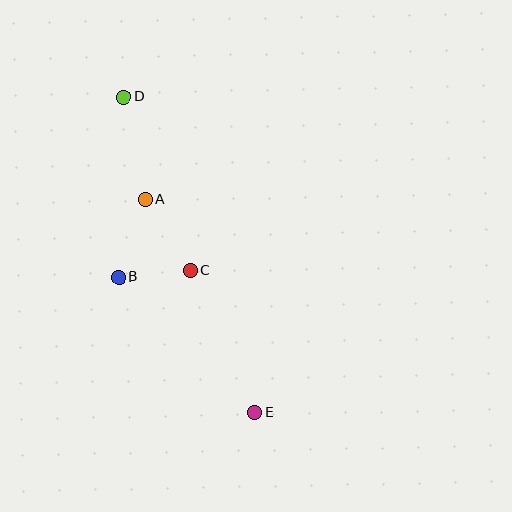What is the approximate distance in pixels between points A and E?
The distance between A and E is approximately 240 pixels.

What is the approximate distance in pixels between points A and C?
The distance between A and C is approximately 84 pixels.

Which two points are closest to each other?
Points B and C are closest to each other.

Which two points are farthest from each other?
Points D and E are farthest from each other.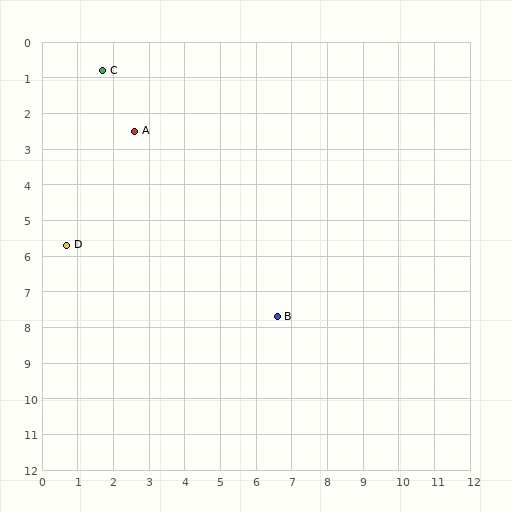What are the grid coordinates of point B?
Point B is at approximately (6.6, 7.7).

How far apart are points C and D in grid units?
Points C and D are about 5.0 grid units apart.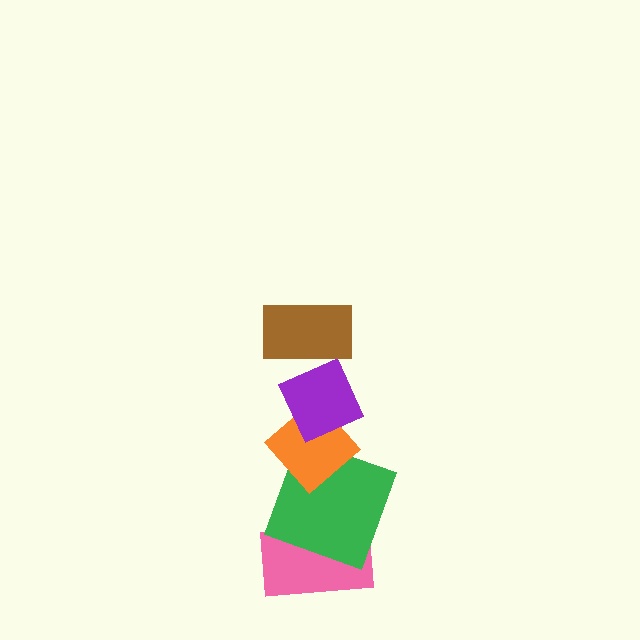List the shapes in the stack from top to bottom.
From top to bottom: the brown rectangle, the purple diamond, the orange diamond, the green square, the pink rectangle.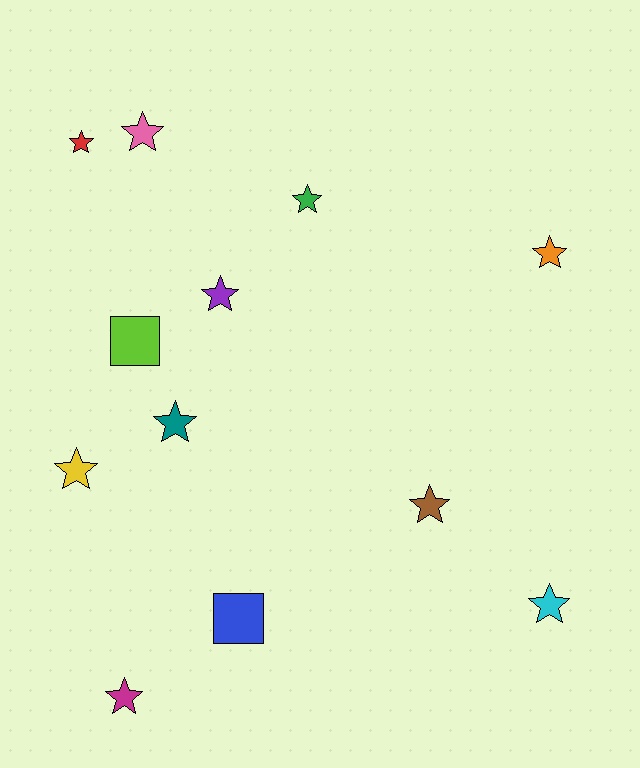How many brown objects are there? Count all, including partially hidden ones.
There is 1 brown object.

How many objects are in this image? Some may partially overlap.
There are 12 objects.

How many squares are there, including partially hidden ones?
There are 2 squares.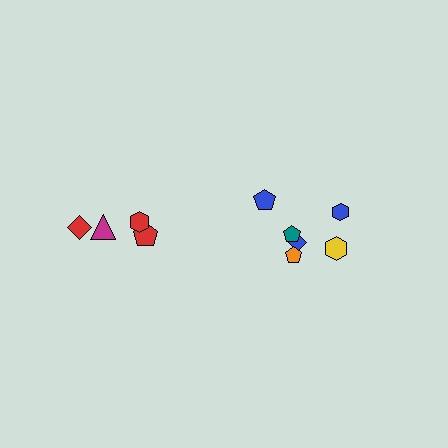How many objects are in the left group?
There are 4 objects.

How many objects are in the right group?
There are 6 objects.